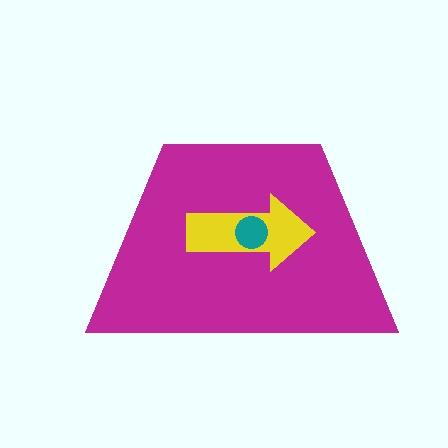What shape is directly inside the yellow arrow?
The teal circle.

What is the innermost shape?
The teal circle.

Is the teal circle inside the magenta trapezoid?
Yes.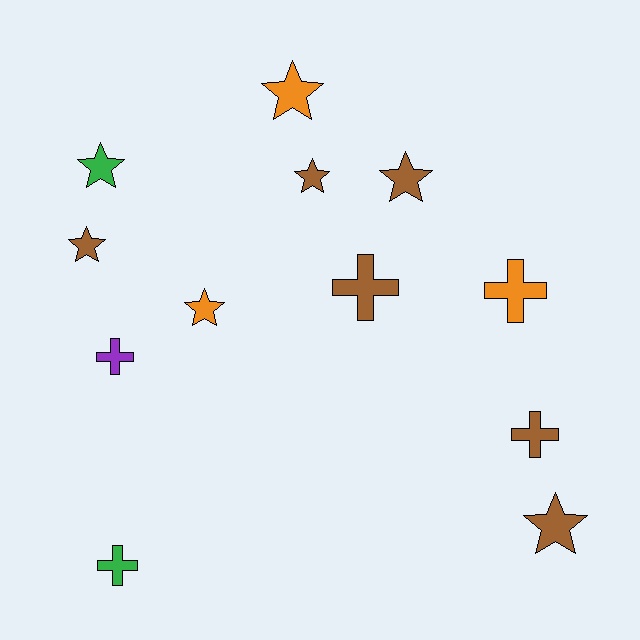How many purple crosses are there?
There is 1 purple cross.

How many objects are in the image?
There are 12 objects.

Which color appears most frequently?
Brown, with 6 objects.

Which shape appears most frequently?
Star, with 7 objects.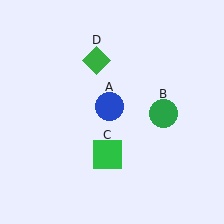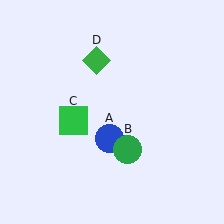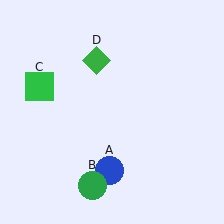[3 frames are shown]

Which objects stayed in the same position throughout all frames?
Green diamond (object D) remained stationary.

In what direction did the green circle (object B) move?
The green circle (object B) moved down and to the left.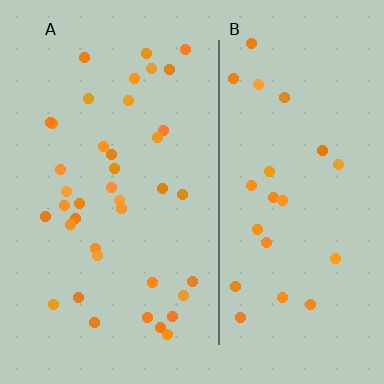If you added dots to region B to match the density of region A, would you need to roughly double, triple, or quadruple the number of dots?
Approximately double.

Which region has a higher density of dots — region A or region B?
A (the left).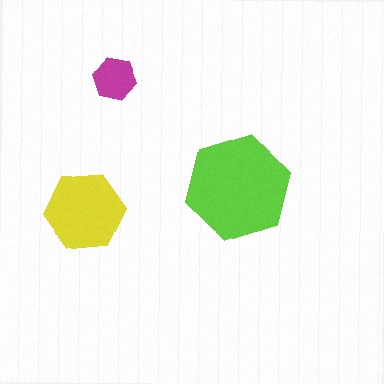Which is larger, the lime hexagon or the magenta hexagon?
The lime one.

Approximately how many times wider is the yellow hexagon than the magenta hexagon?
About 2 times wider.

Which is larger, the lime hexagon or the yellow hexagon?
The lime one.